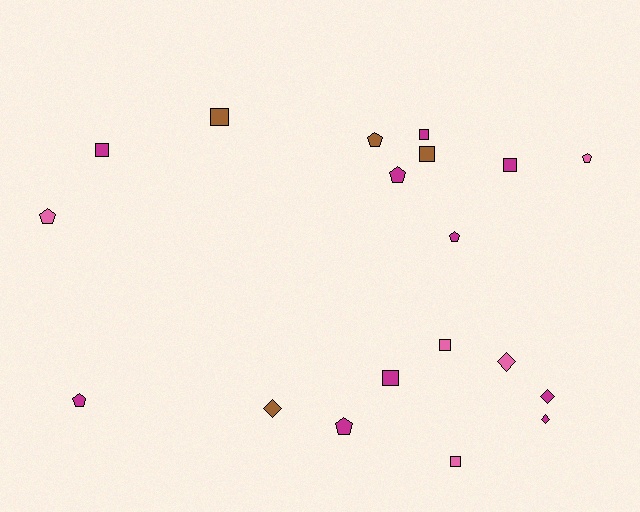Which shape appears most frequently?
Square, with 8 objects.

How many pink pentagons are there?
There are 2 pink pentagons.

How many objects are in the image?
There are 19 objects.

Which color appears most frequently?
Magenta, with 10 objects.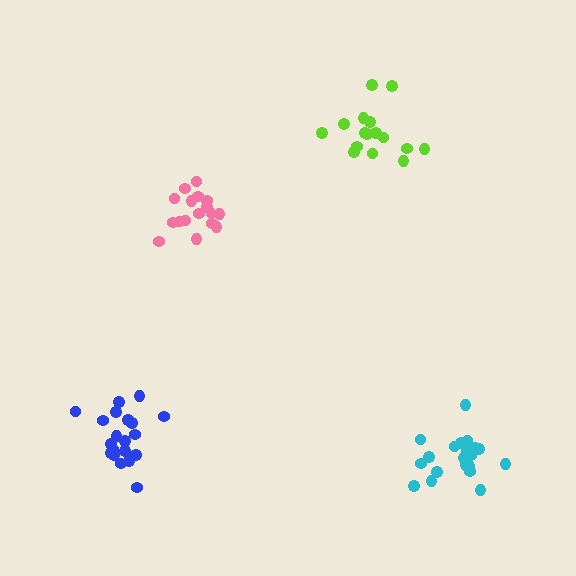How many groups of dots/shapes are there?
There are 4 groups.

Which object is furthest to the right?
The cyan cluster is rightmost.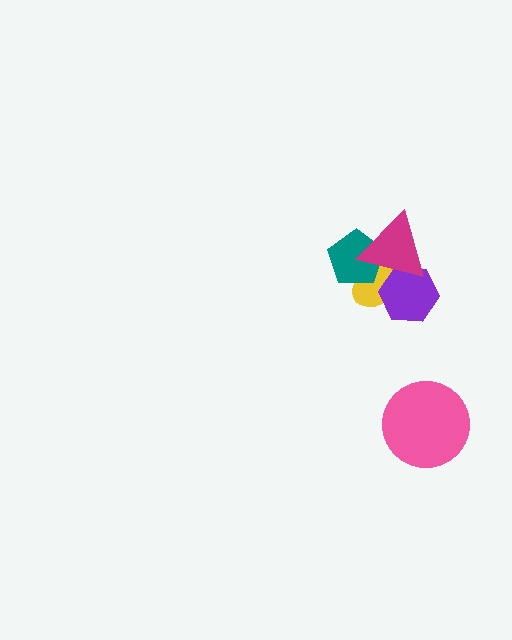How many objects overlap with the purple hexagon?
2 objects overlap with the purple hexagon.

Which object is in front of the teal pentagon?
The magenta triangle is in front of the teal pentagon.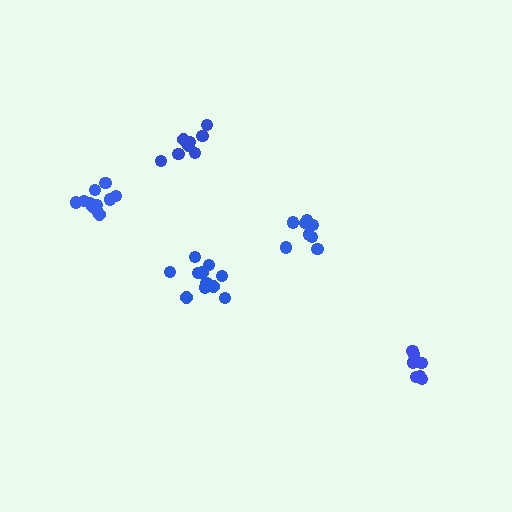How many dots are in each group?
Group 1: 8 dots, Group 2: 12 dots, Group 3: 8 dots, Group 4: 8 dots, Group 5: 12 dots (48 total).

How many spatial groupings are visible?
There are 5 spatial groupings.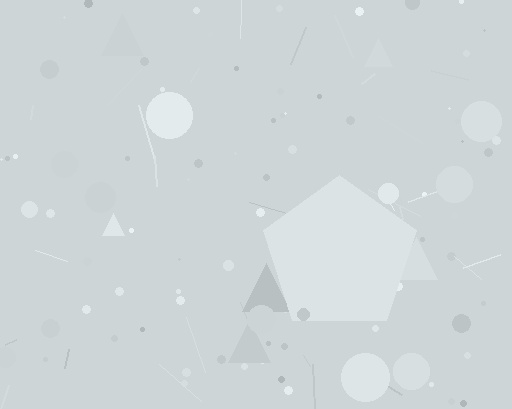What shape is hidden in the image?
A pentagon is hidden in the image.